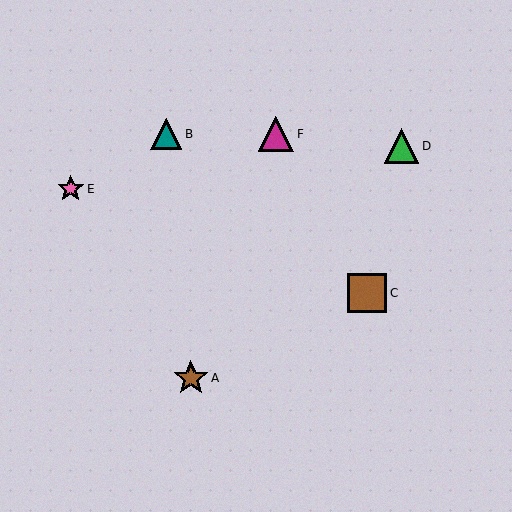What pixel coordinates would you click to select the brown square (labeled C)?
Click at (367, 293) to select the brown square C.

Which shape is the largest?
The brown square (labeled C) is the largest.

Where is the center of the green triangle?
The center of the green triangle is at (401, 146).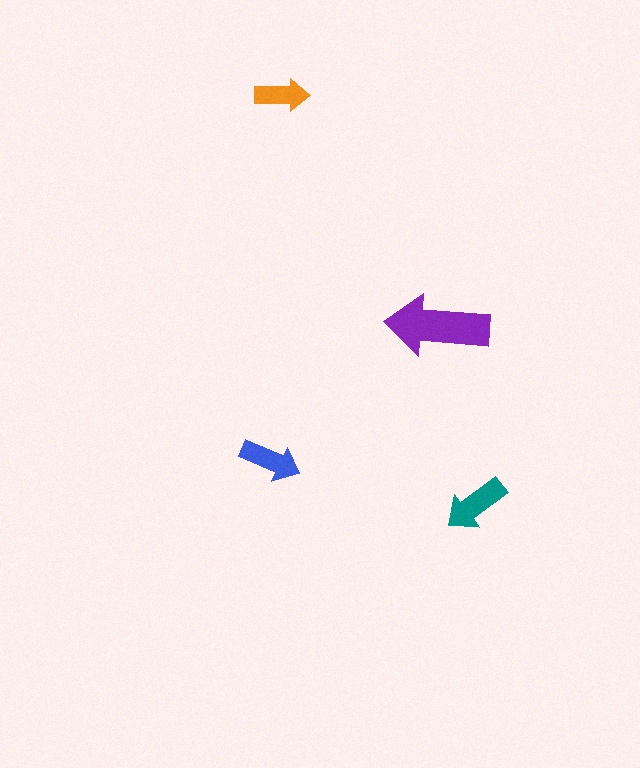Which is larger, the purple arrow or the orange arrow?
The purple one.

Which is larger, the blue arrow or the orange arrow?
The blue one.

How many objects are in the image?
There are 4 objects in the image.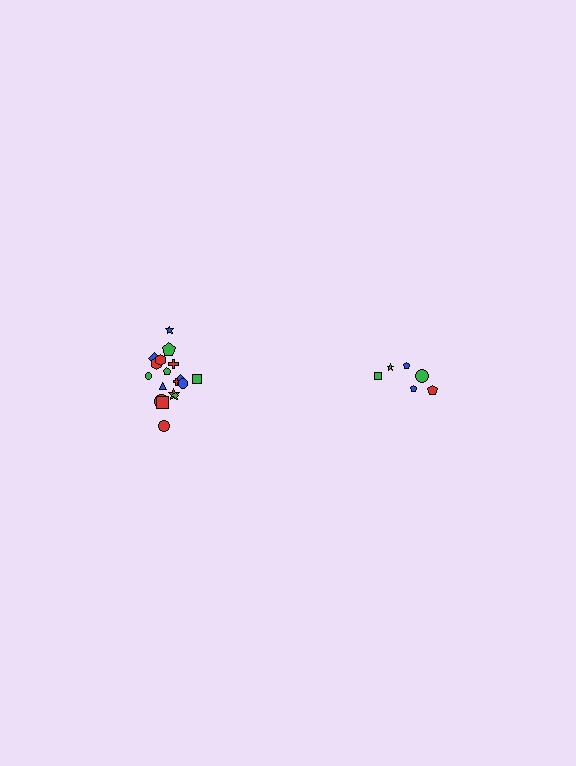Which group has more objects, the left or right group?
The left group.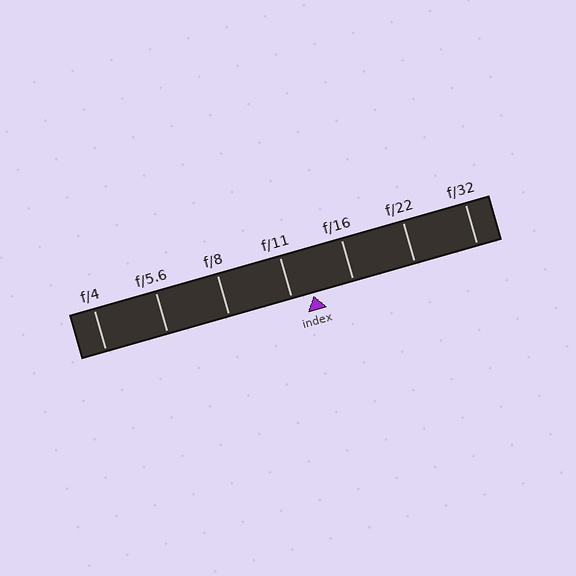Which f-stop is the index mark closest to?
The index mark is closest to f/11.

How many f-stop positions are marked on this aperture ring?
There are 7 f-stop positions marked.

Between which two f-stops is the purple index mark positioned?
The index mark is between f/11 and f/16.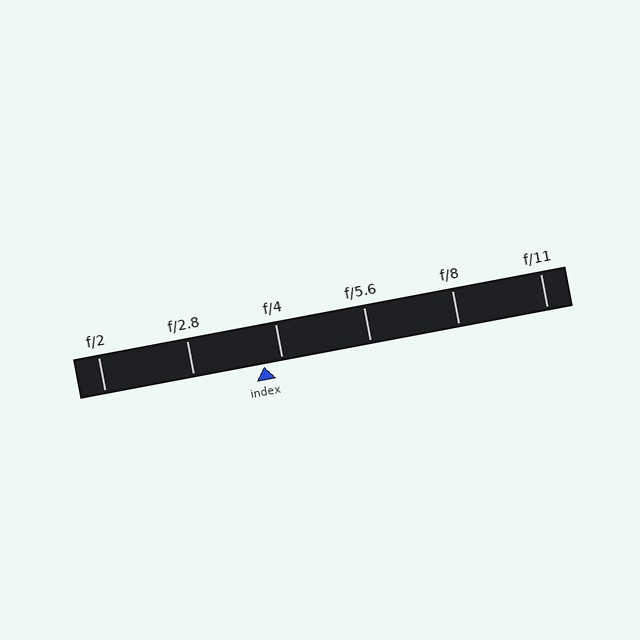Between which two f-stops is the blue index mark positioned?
The index mark is between f/2.8 and f/4.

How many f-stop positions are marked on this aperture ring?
There are 6 f-stop positions marked.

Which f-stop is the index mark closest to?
The index mark is closest to f/4.